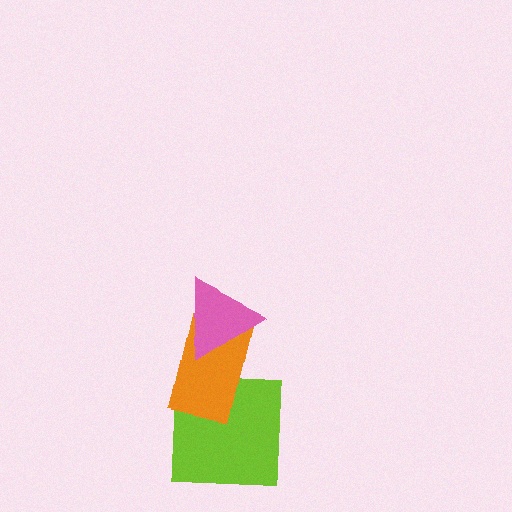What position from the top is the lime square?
The lime square is 3rd from the top.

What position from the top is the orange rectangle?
The orange rectangle is 2nd from the top.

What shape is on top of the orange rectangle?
The pink triangle is on top of the orange rectangle.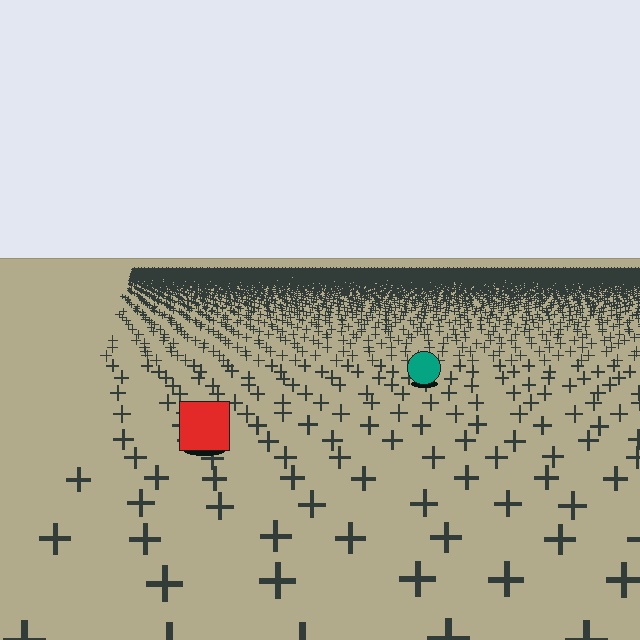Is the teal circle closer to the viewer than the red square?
No. The red square is closer — you can tell from the texture gradient: the ground texture is coarser near it.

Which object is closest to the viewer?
The red square is closest. The texture marks near it are larger and more spread out.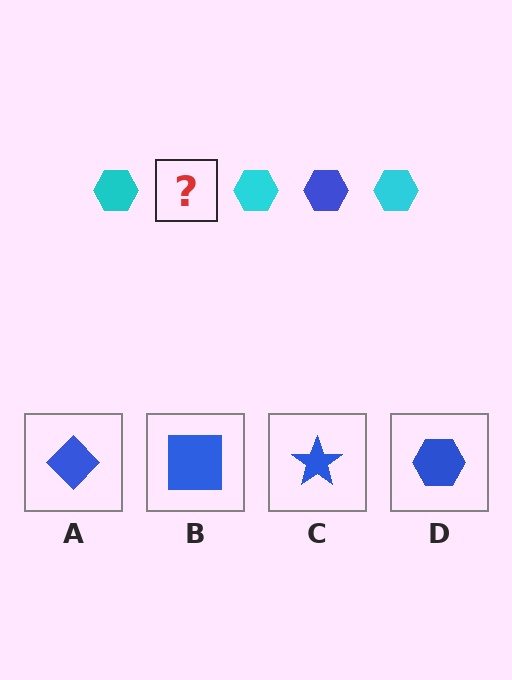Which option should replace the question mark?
Option D.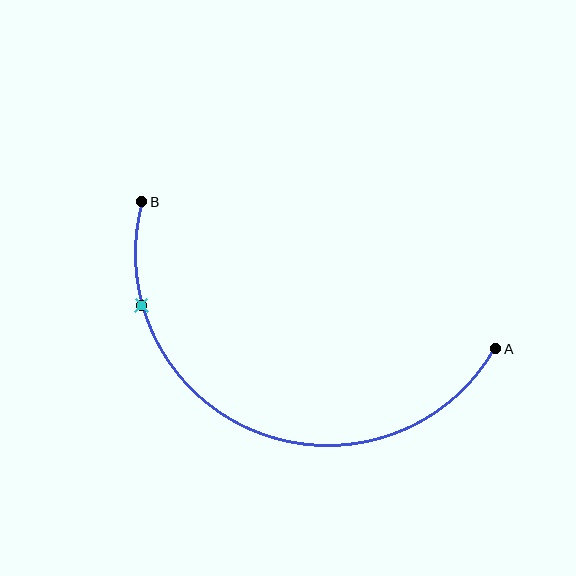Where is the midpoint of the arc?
The arc midpoint is the point on the curve farthest from the straight line joining A and B. It sits below that line.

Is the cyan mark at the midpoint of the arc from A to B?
No. The cyan mark lies on the arc but is closer to endpoint B. The arc midpoint would be at the point on the curve equidistant along the arc from both A and B.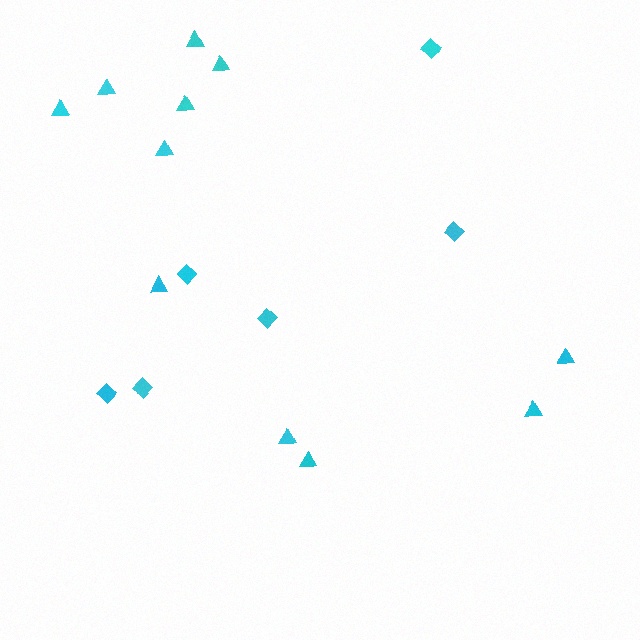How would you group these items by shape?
There are 2 groups: one group of triangles (11) and one group of diamonds (6).